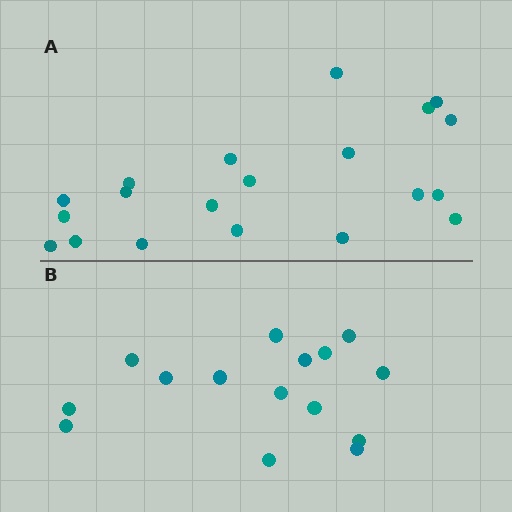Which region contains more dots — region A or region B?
Region A (the top region) has more dots.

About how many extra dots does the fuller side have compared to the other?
Region A has about 5 more dots than region B.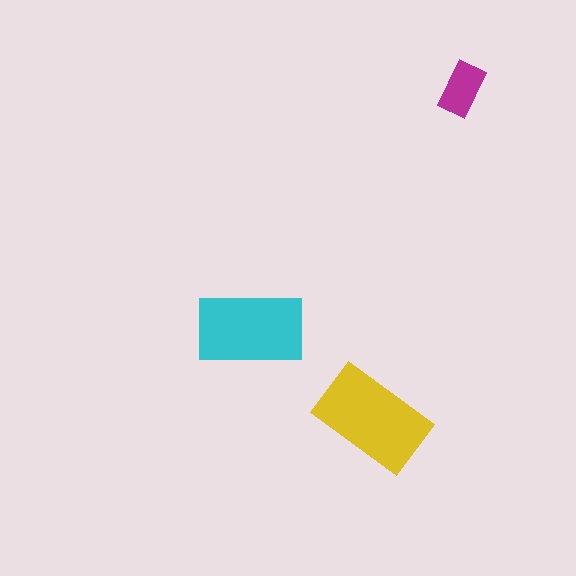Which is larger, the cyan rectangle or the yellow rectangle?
The yellow one.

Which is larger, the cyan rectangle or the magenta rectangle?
The cyan one.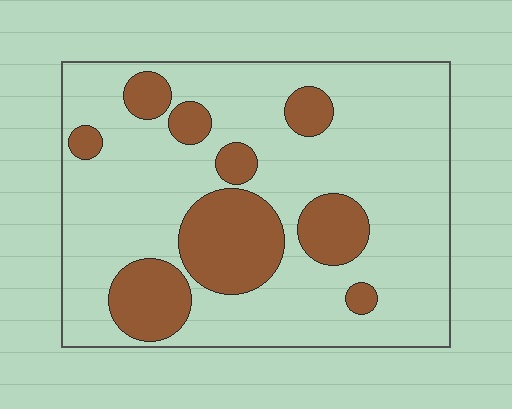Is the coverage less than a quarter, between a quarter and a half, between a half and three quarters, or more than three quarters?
Less than a quarter.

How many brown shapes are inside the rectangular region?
9.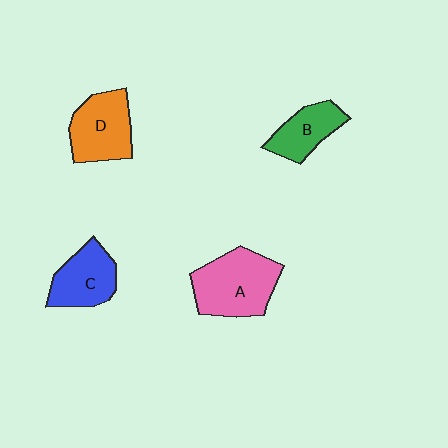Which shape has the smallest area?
Shape B (green).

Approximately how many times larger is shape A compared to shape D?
Approximately 1.2 times.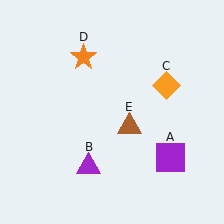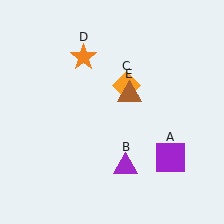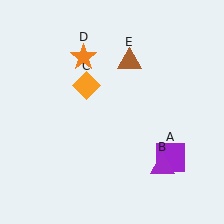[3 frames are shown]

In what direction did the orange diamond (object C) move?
The orange diamond (object C) moved left.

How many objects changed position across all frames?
3 objects changed position: purple triangle (object B), orange diamond (object C), brown triangle (object E).